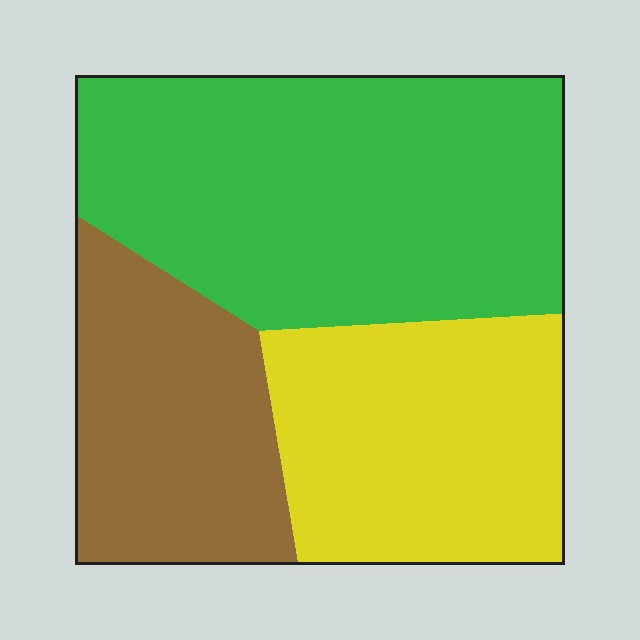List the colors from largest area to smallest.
From largest to smallest: green, yellow, brown.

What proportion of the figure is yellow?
Yellow covers 29% of the figure.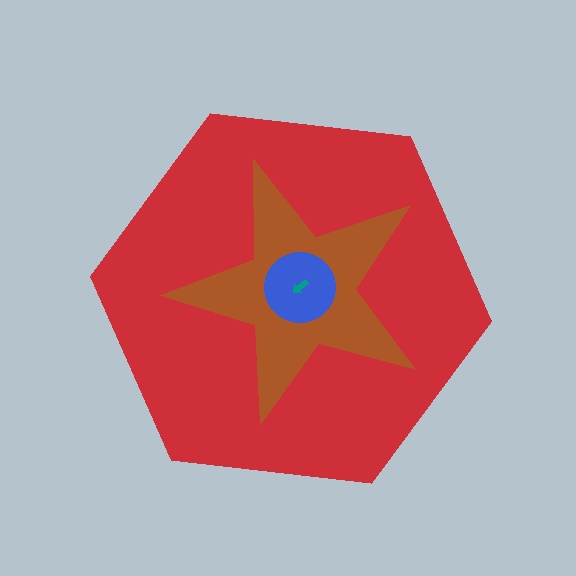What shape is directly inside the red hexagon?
The brown star.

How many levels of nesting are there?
4.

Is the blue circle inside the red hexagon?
Yes.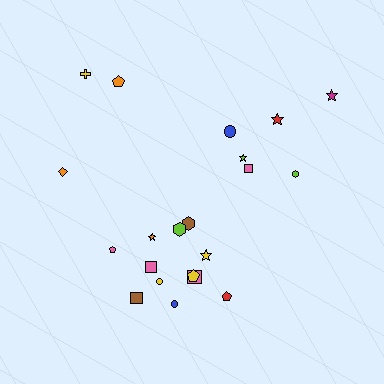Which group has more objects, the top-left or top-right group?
The top-right group.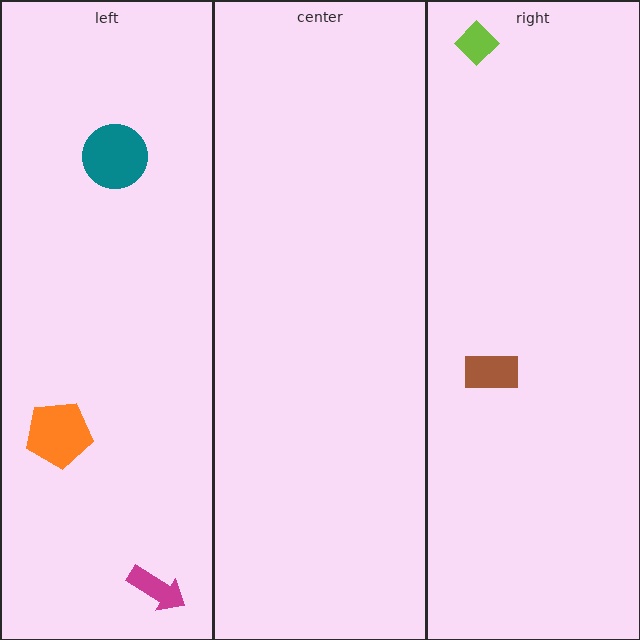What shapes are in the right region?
The brown rectangle, the lime diamond.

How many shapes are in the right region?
2.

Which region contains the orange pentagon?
The left region.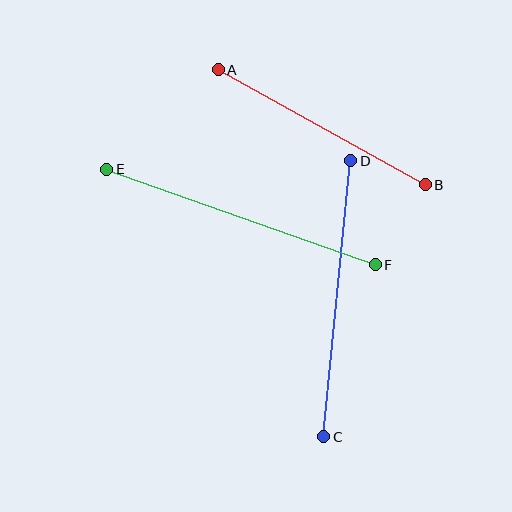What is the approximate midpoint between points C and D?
The midpoint is at approximately (337, 299) pixels.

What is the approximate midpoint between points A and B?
The midpoint is at approximately (322, 127) pixels.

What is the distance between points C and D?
The distance is approximately 278 pixels.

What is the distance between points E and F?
The distance is approximately 285 pixels.